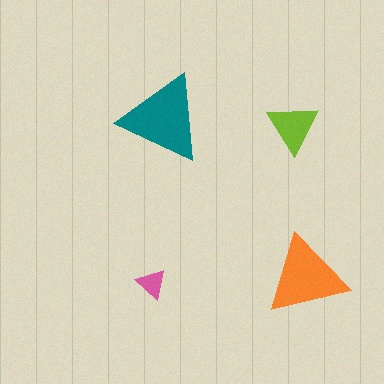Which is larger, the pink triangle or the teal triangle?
The teal one.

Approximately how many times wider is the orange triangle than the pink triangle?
About 2.5 times wider.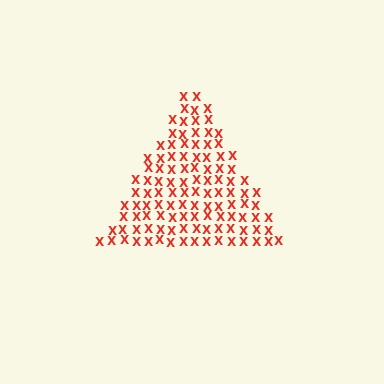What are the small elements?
The small elements are letter X's.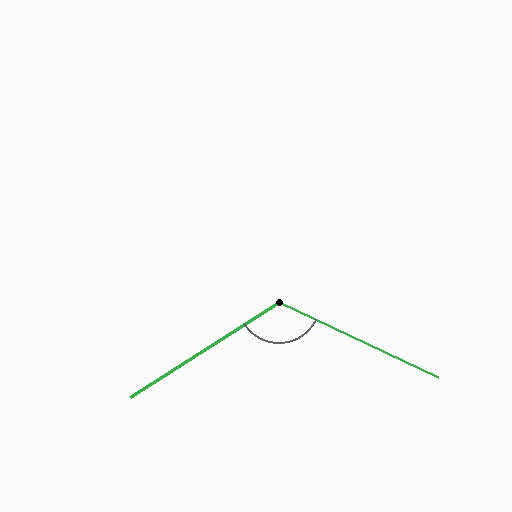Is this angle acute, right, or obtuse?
It is obtuse.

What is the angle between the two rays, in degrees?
Approximately 122 degrees.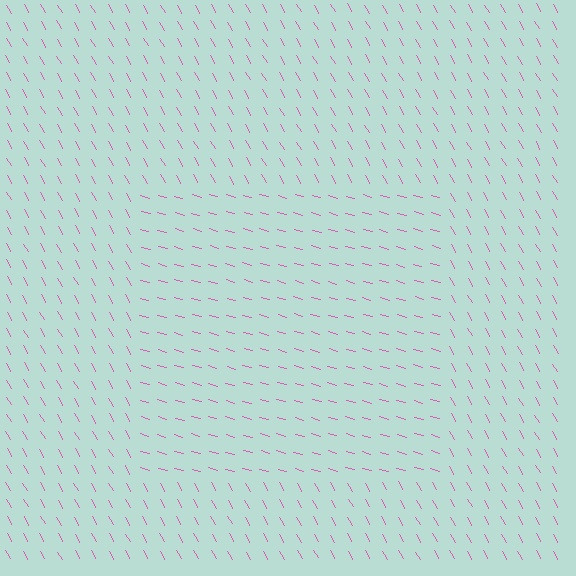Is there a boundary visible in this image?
Yes, there is a texture boundary formed by a change in line orientation.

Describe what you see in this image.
The image is filled with small pink line segments. A rectangle region in the image has lines oriented differently from the surrounding lines, creating a visible texture boundary.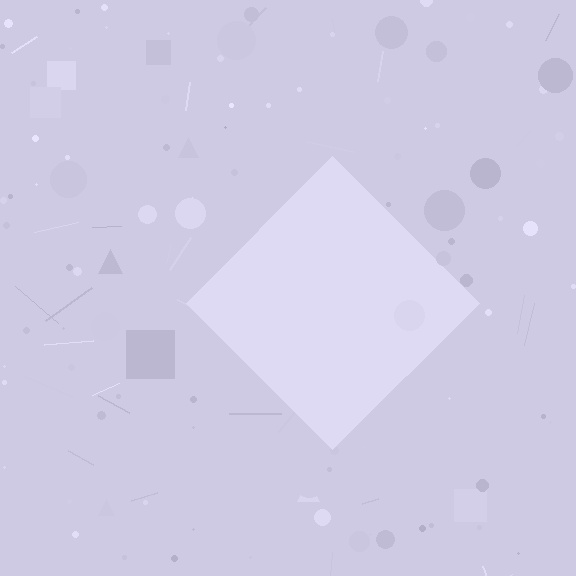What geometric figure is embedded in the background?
A diamond is embedded in the background.